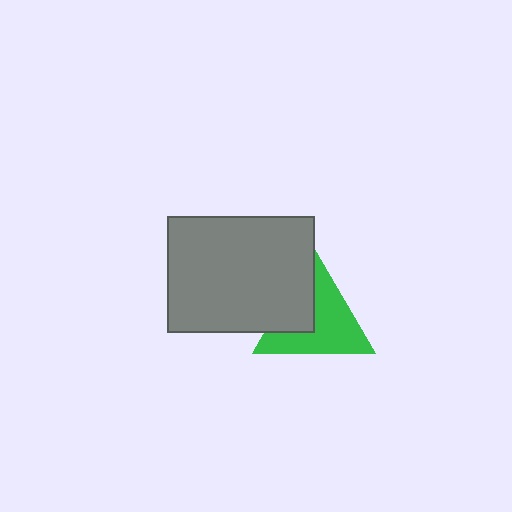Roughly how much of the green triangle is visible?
About half of it is visible (roughly 65%).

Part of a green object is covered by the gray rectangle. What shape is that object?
It is a triangle.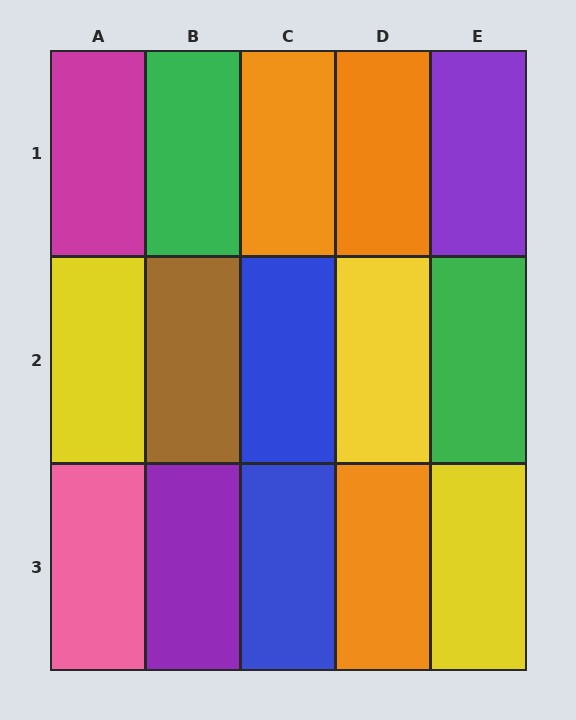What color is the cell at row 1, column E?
Purple.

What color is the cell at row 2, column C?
Blue.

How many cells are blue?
2 cells are blue.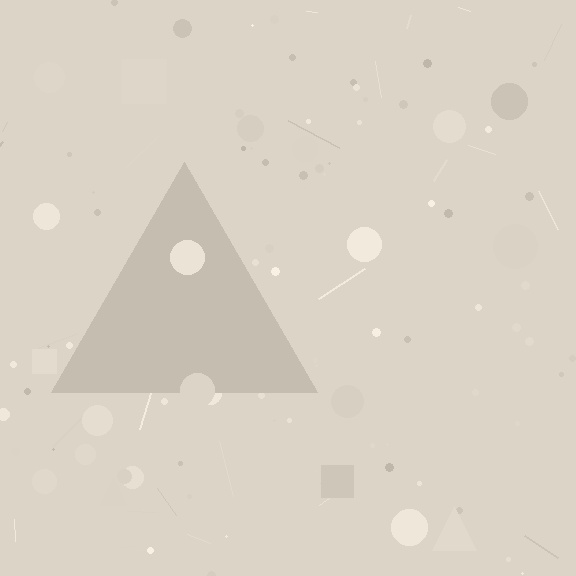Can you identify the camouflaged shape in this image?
The camouflaged shape is a triangle.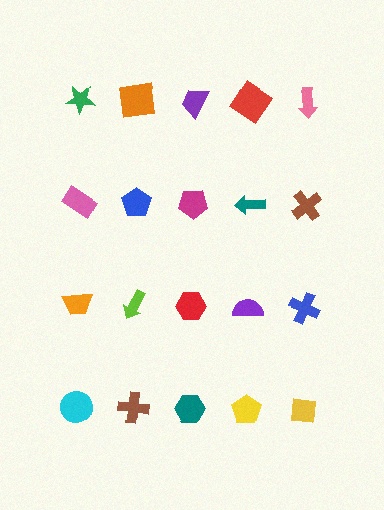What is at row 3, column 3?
A red hexagon.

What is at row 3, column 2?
A lime arrow.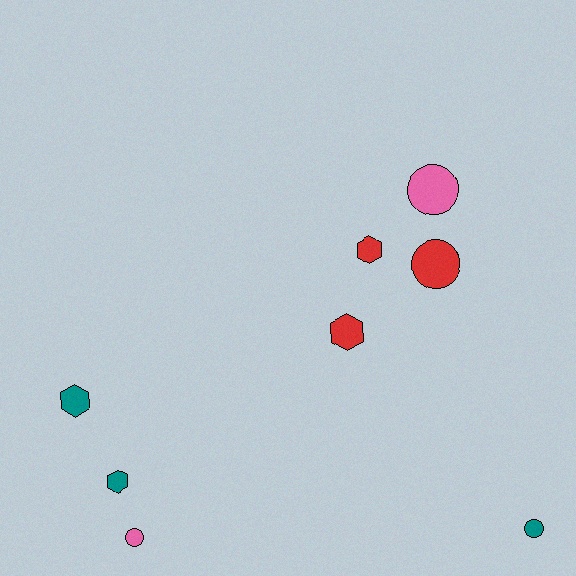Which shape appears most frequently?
Circle, with 4 objects.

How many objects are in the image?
There are 8 objects.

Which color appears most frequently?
Teal, with 3 objects.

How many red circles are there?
There is 1 red circle.